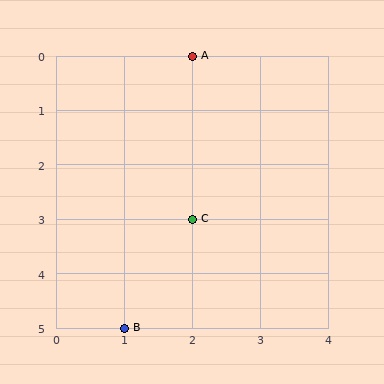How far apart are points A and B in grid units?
Points A and B are 1 column and 5 rows apart (about 5.1 grid units diagonally).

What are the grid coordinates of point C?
Point C is at grid coordinates (2, 3).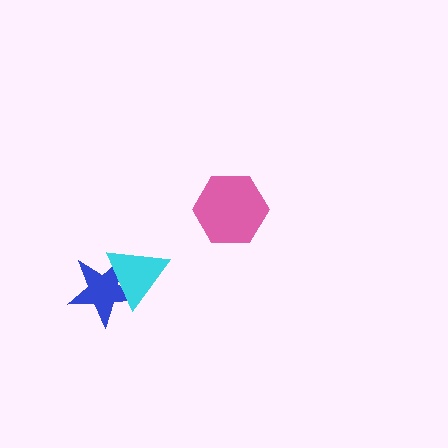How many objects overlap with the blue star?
1 object overlaps with the blue star.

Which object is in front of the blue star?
The cyan triangle is in front of the blue star.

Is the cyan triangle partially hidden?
No, no other shape covers it.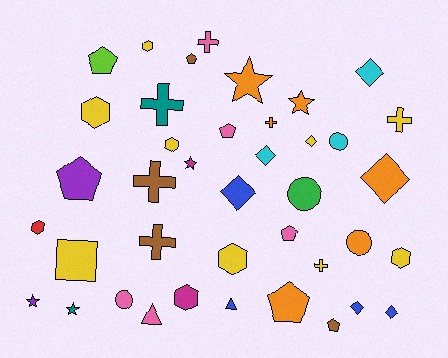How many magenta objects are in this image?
There are 2 magenta objects.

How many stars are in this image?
There are 5 stars.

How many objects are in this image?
There are 40 objects.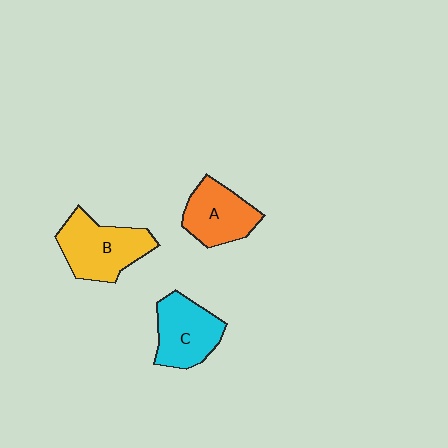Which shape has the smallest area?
Shape A (orange).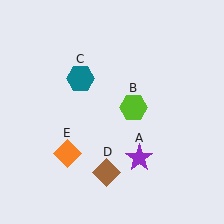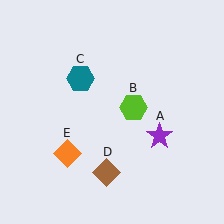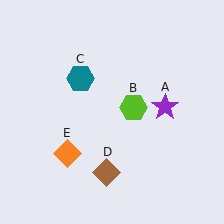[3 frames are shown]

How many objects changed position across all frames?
1 object changed position: purple star (object A).